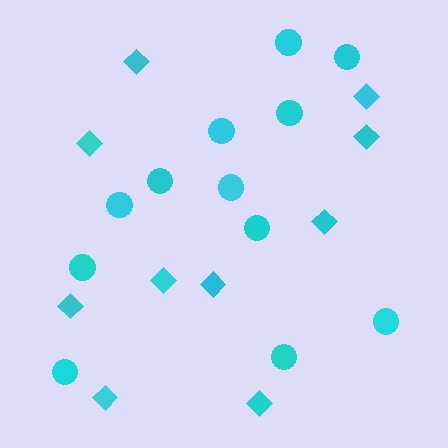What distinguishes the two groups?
There are 2 groups: one group of circles (12) and one group of diamonds (10).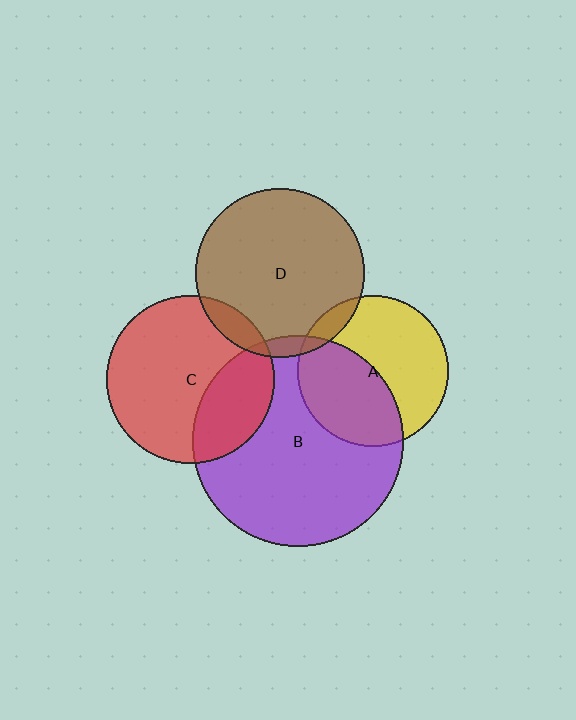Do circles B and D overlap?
Yes.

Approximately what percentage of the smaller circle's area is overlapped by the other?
Approximately 5%.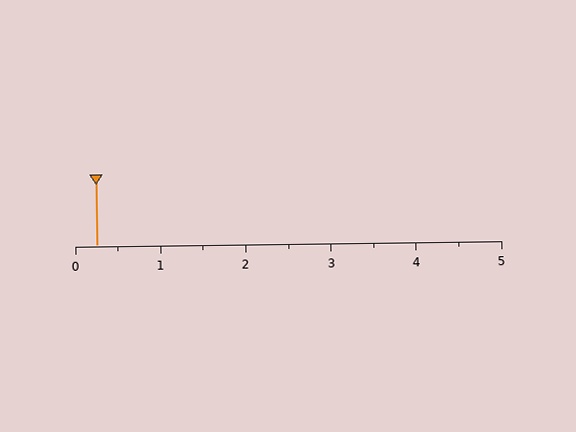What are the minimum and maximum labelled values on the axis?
The axis runs from 0 to 5.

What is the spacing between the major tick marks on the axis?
The major ticks are spaced 1 apart.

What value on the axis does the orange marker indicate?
The marker indicates approximately 0.2.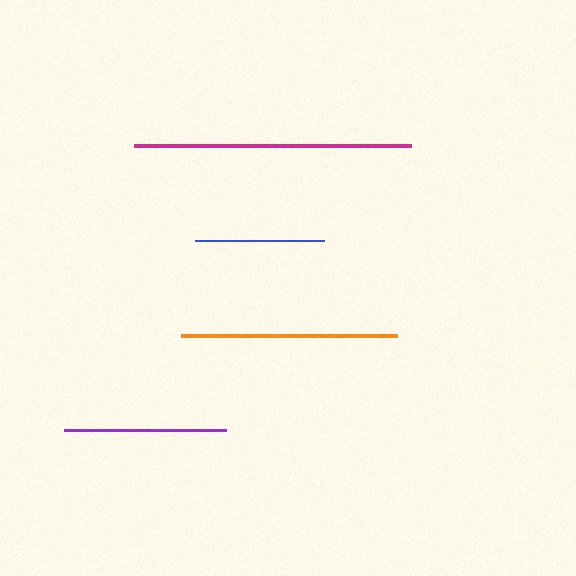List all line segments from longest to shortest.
From longest to shortest: magenta, orange, purple, blue.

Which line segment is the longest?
The magenta line is the longest at approximately 277 pixels.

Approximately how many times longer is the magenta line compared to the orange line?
The magenta line is approximately 1.3 times the length of the orange line.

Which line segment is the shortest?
The blue line is the shortest at approximately 129 pixels.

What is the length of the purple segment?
The purple segment is approximately 162 pixels long.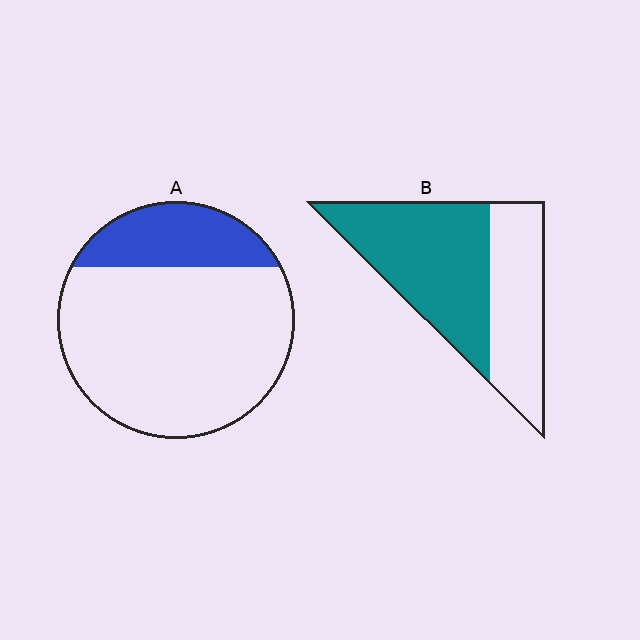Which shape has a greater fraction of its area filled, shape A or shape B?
Shape B.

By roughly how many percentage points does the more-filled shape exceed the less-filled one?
By roughly 35 percentage points (B over A).